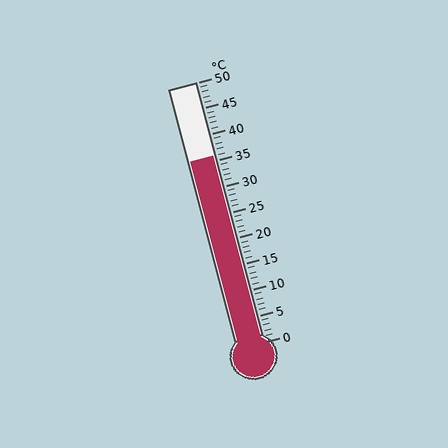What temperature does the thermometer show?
The thermometer shows approximately 36°C.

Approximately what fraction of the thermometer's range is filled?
The thermometer is filled to approximately 70% of its range.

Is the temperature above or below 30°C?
The temperature is above 30°C.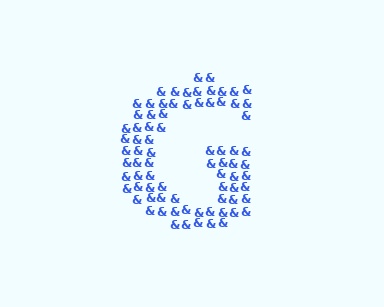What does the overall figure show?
The overall figure shows the letter G.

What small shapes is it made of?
It is made of small ampersands.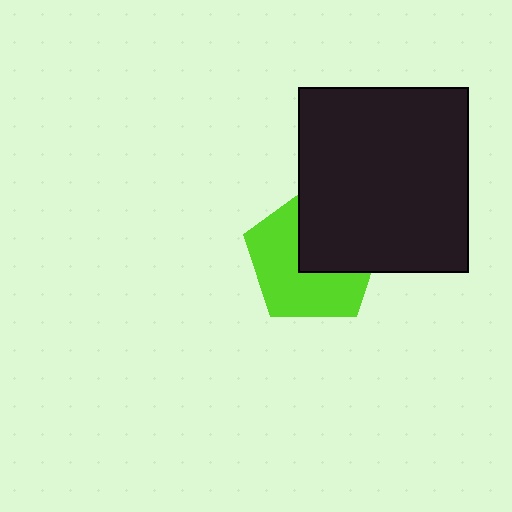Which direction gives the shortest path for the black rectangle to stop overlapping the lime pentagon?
Moving toward the upper-right gives the shortest separation.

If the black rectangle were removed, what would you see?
You would see the complete lime pentagon.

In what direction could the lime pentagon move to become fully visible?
The lime pentagon could move toward the lower-left. That would shift it out from behind the black rectangle entirely.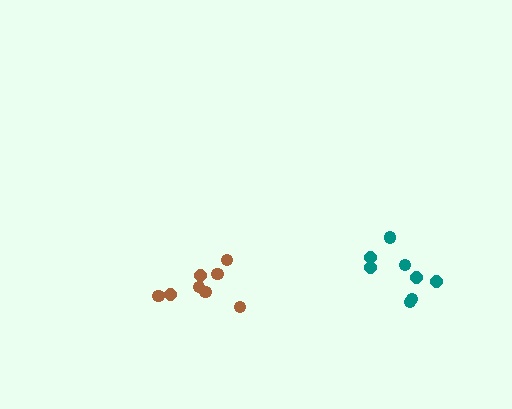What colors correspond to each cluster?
The clusters are colored: teal, brown.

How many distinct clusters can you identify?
There are 2 distinct clusters.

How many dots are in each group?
Group 1: 8 dots, Group 2: 8 dots (16 total).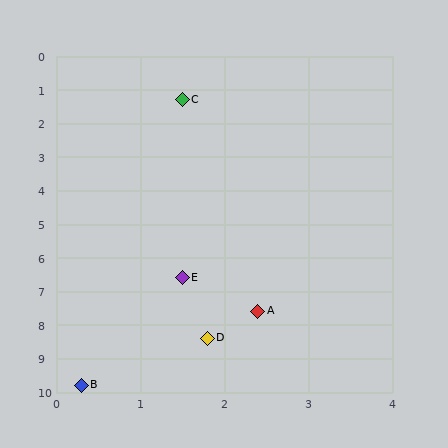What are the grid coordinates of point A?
Point A is at approximately (2.4, 7.6).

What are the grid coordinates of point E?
Point E is at approximately (1.5, 6.6).